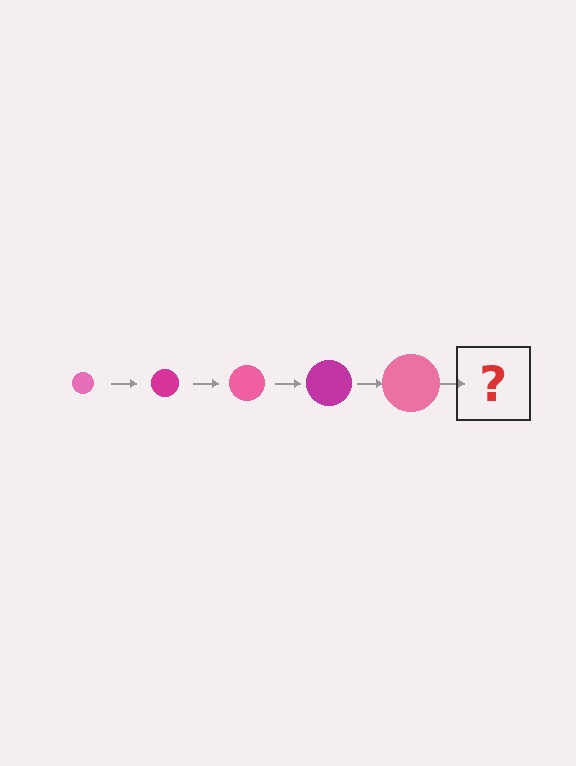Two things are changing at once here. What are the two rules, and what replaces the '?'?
The two rules are that the circle grows larger each step and the color cycles through pink and magenta. The '?' should be a magenta circle, larger than the previous one.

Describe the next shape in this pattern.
It should be a magenta circle, larger than the previous one.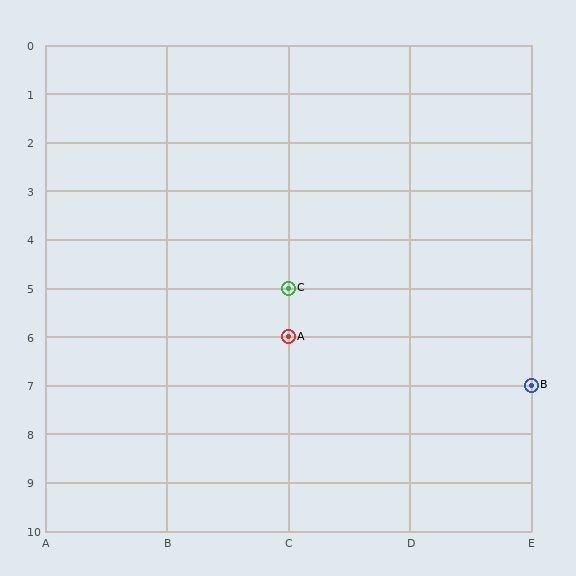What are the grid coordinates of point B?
Point B is at grid coordinates (E, 7).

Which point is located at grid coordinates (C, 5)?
Point C is at (C, 5).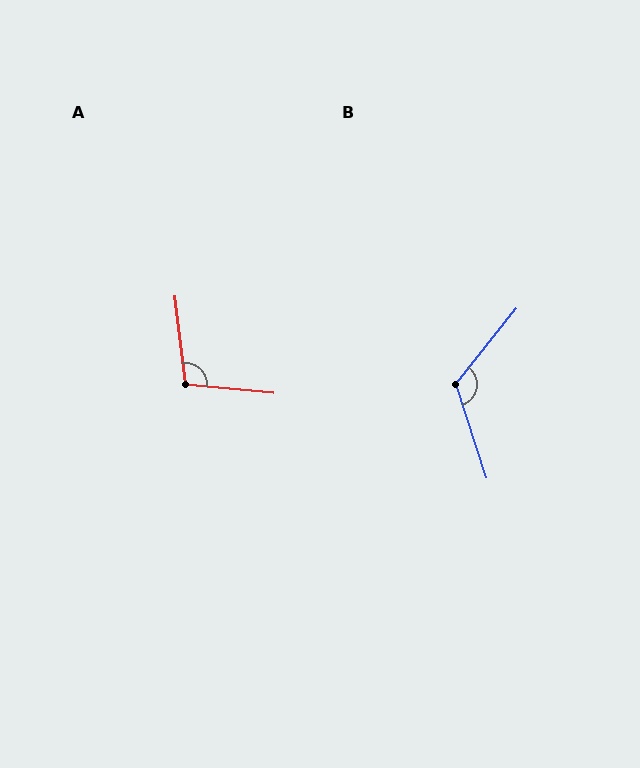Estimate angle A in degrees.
Approximately 102 degrees.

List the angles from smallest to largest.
A (102°), B (123°).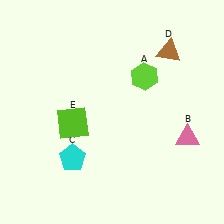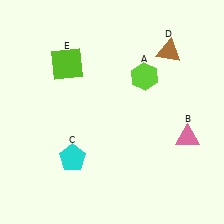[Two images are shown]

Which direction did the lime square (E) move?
The lime square (E) moved up.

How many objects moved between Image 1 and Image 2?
1 object moved between the two images.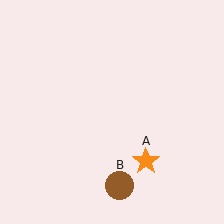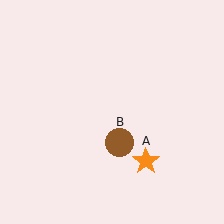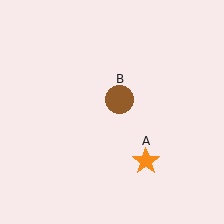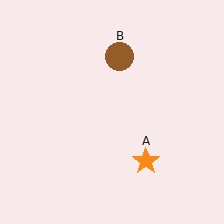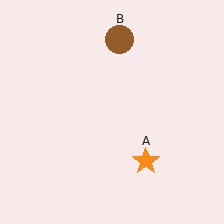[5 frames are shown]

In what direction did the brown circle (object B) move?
The brown circle (object B) moved up.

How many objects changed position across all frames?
1 object changed position: brown circle (object B).